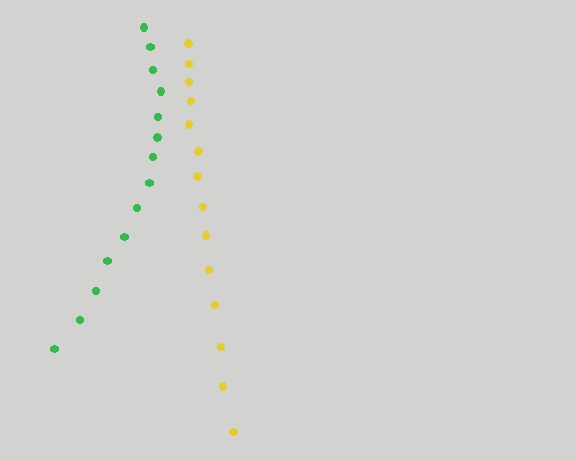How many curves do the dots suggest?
There are 2 distinct paths.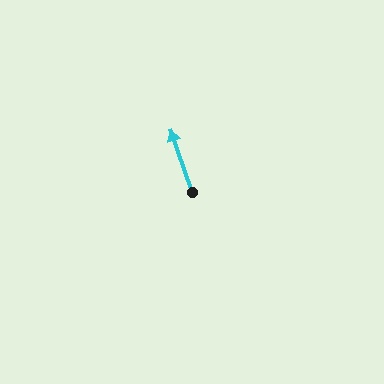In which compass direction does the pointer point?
North.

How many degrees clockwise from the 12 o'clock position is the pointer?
Approximately 341 degrees.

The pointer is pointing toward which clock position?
Roughly 11 o'clock.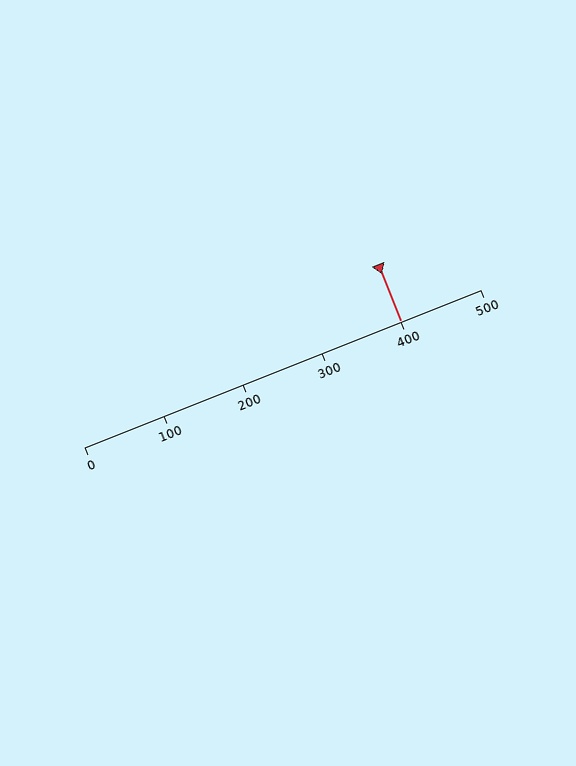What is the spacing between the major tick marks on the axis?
The major ticks are spaced 100 apart.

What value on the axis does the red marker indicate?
The marker indicates approximately 400.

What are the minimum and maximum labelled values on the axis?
The axis runs from 0 to 500.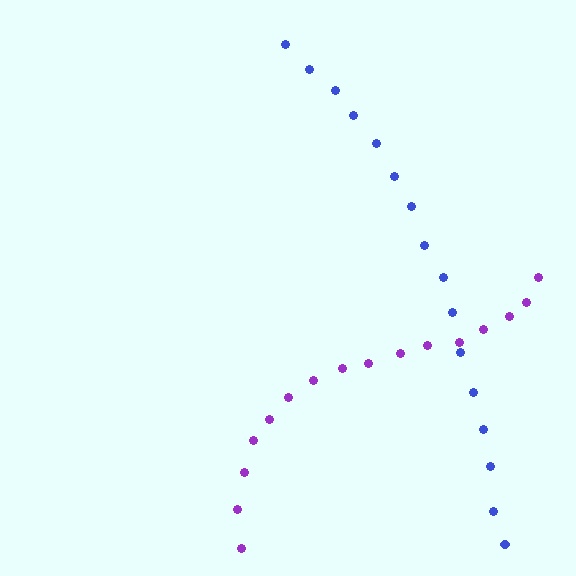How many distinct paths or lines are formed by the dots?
There are 2 distinct paths.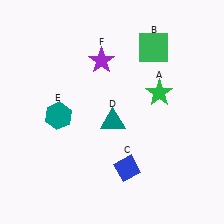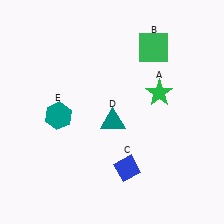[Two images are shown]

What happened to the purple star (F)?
The purple star (F) was removed in Image 2. It was in the top-left area of Image 1.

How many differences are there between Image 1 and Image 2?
There is 1 difference between the two images.